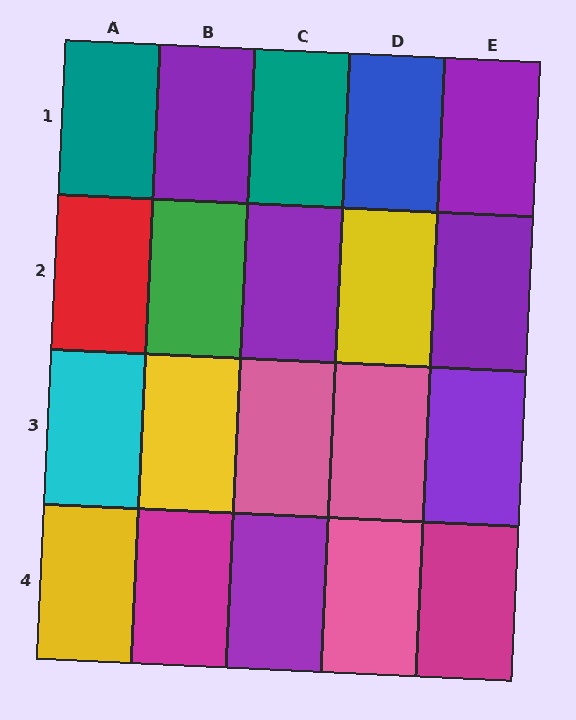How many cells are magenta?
2 cells are magenta.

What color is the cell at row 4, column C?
Purple.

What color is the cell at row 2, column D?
Yellow.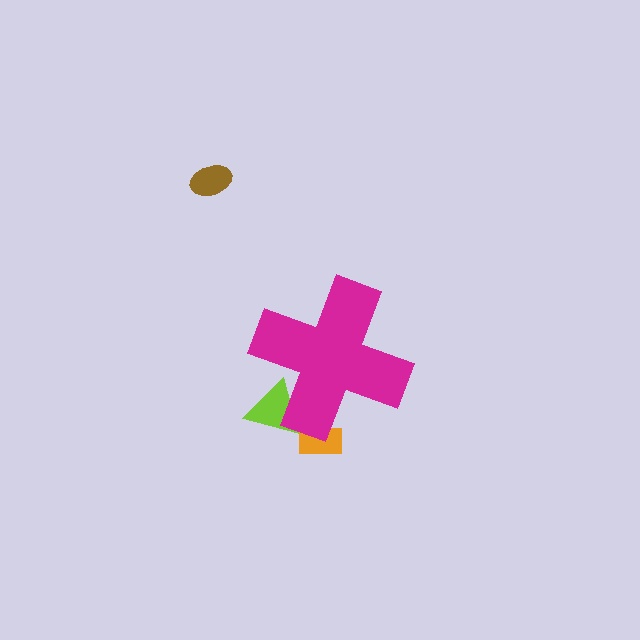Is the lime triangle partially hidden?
Yes, the lime triangle is partially hidden behind the magenta cross.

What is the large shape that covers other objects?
A magenta cross.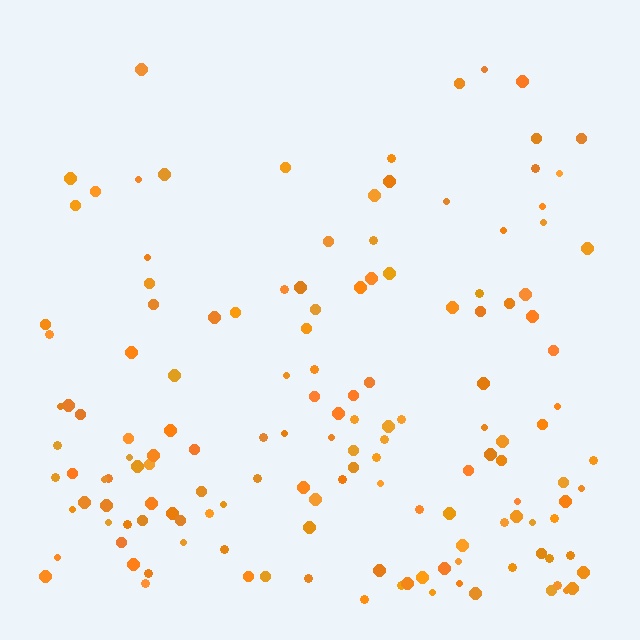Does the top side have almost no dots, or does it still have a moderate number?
Still a moderate number, just noticeably fewer than the bottom.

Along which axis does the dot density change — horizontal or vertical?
Vertical.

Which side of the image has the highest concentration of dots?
The bottom.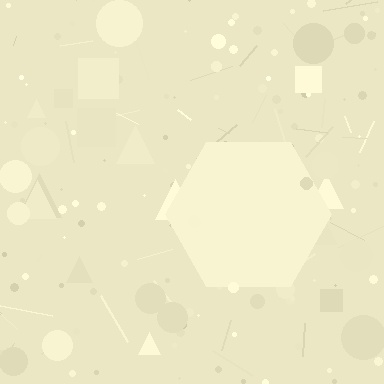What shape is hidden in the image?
A hexagon is hidden in the image.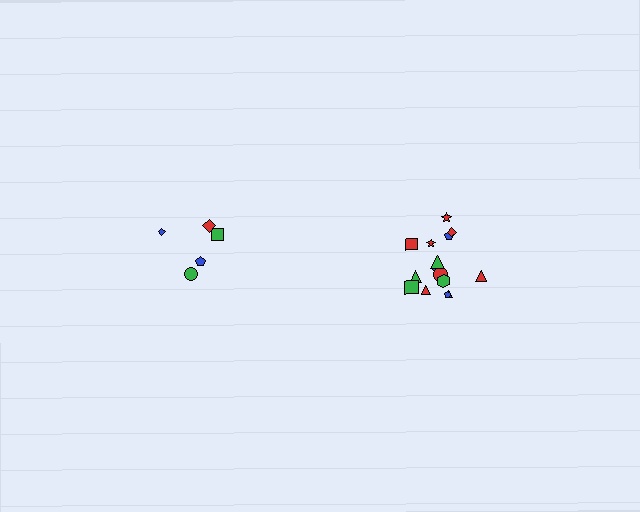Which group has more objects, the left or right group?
The right group.